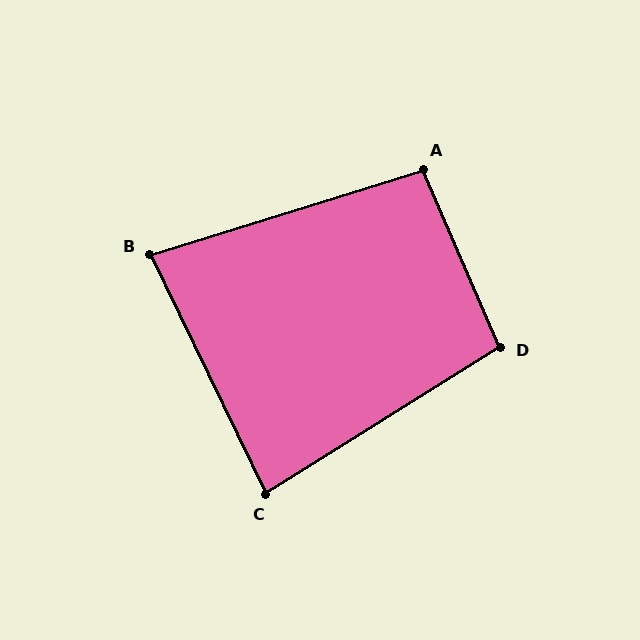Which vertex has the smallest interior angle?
B, at approximately 81 degrees.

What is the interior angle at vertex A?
Approximately 96 degrees (obtuse).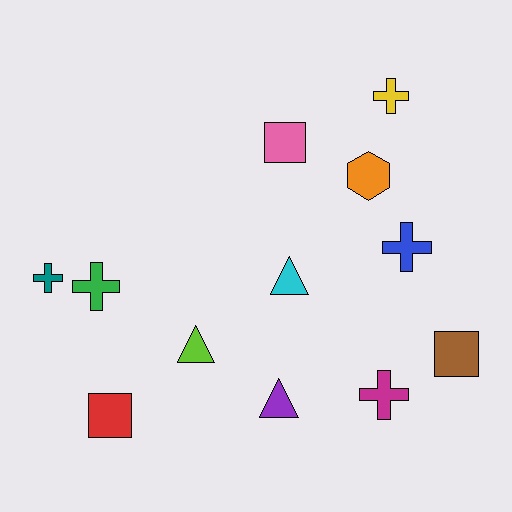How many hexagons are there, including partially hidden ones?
There is 1 hexagon.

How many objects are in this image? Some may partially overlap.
There are 12 objects.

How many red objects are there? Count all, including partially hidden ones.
There is 1 red object.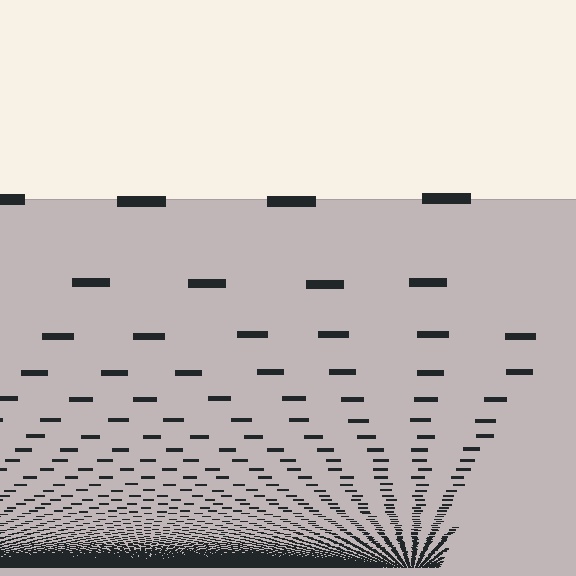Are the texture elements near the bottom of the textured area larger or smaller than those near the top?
Smaller. The gradient is inverted — elements near the bottom are smaller and denser.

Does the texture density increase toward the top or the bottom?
Density increases toward the bottom.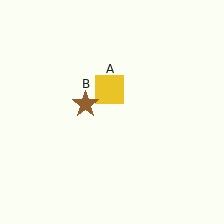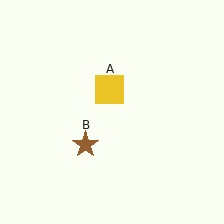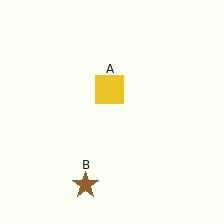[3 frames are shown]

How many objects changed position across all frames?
1 object changed position: brown star (object B).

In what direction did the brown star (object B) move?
The brown star (object B) moved down.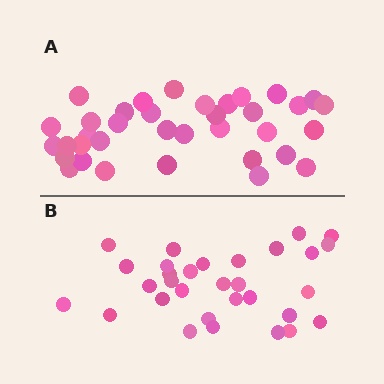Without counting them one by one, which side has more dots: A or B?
Region A (the top region) has more dots.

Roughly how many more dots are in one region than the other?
Region A has about 5 more dots than region B.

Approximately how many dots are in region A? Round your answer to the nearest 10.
About 40 dots. (The exact count is 36, which rounds to 40.)